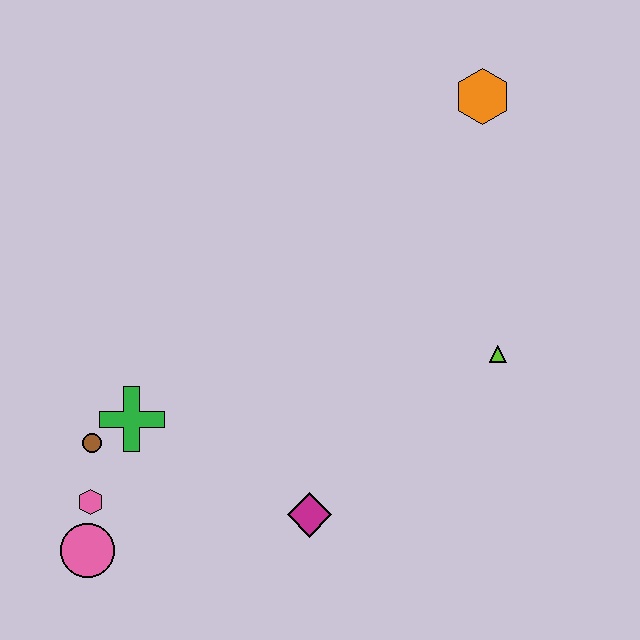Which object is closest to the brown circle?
The green cross is closest to the brown circle.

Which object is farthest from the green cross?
The orange hexagon is farthest from the green cross.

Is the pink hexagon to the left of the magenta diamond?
Yes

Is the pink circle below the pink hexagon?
Yes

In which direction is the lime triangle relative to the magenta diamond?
The lime triangle is to the right of the magenta diamond.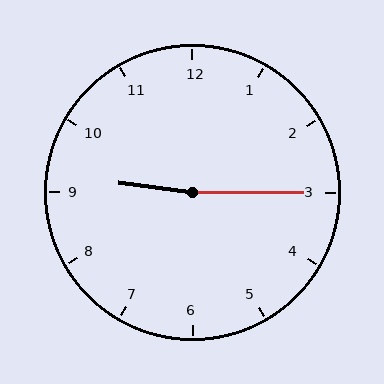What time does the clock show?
9:15.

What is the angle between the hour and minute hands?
Approximately 172 degrees.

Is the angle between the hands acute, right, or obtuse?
It is obtuse.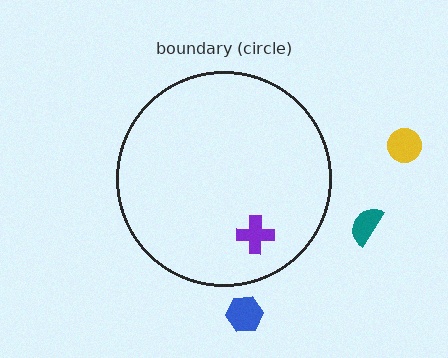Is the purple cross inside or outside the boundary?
Inside.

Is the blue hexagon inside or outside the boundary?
Outside.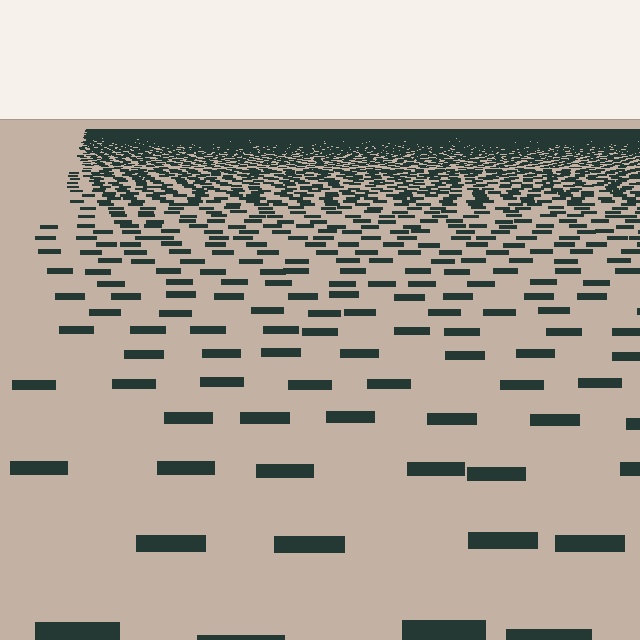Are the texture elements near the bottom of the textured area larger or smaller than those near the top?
Larger. Near the bottom, elements are closer to the viewer and appear at a bigger on-screen size.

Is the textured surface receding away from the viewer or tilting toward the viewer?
The surface is receding away from the viewer. Texture elements get smaller and denser toward the top.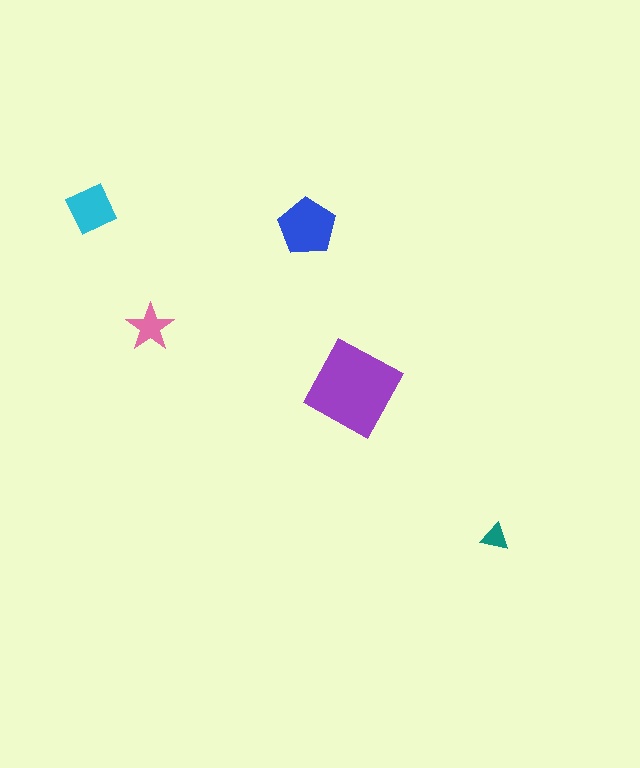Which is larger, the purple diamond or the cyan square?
The purple diamond.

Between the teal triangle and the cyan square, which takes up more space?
The cyan square.